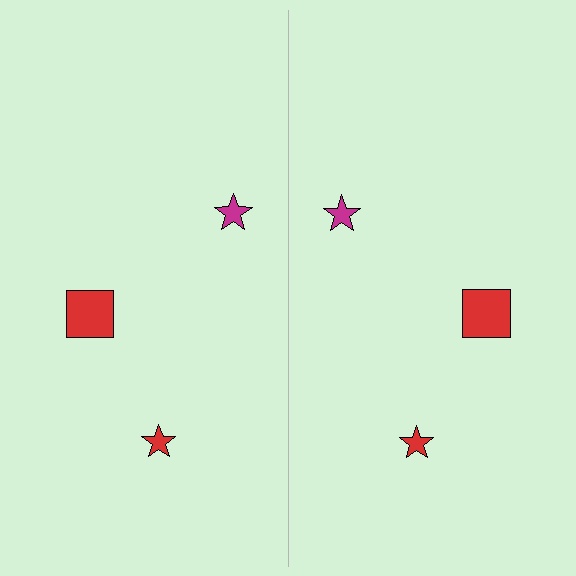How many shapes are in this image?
There are 6 shapes in this image.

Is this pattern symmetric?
Yes, this pattern has bilateral (reflection) symmetry.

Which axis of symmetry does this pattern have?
The pattern has a vertical axis of symmetry running through the center of the image.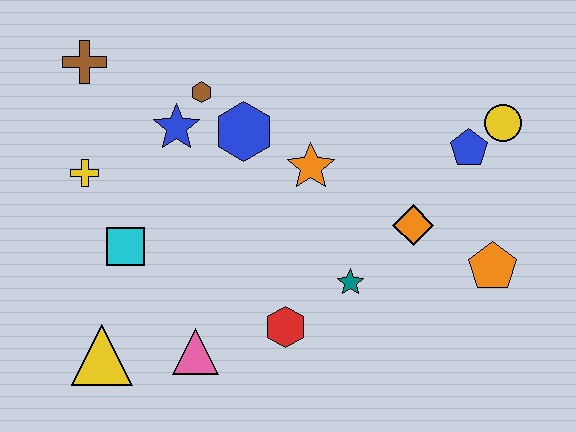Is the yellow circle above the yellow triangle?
Yes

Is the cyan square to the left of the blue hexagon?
Yes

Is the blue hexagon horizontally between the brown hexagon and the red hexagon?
Yes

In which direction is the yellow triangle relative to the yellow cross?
The yellow triangle is below the yellow cross.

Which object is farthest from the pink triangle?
The yellow circle is farthest from the pink triangle.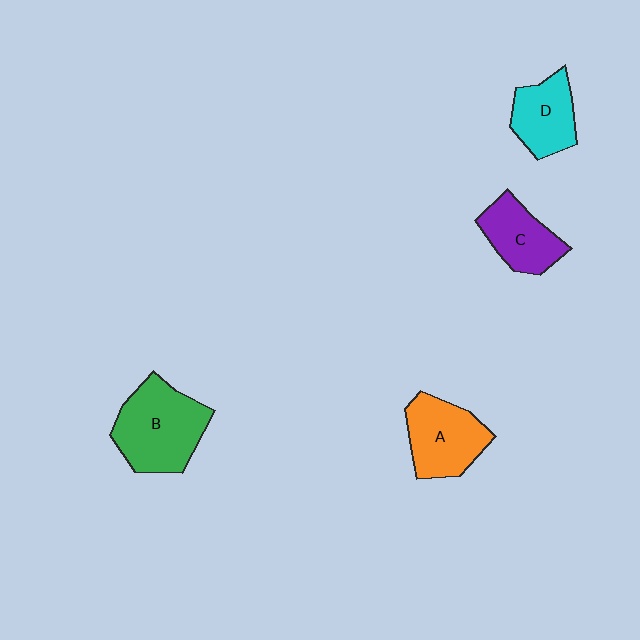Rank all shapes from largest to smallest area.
From largest to smallest: B (green), A (orange), C (purple), D (cyan).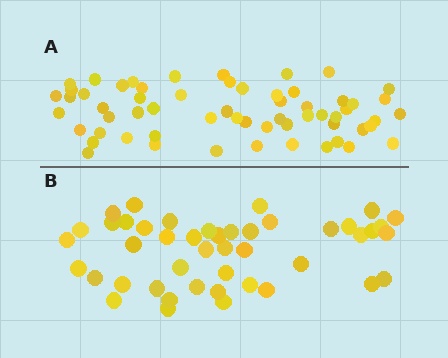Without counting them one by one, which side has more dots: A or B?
Region A (the top region) has more dots.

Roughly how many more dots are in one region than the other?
Region A has approximately 15 more dots than region B.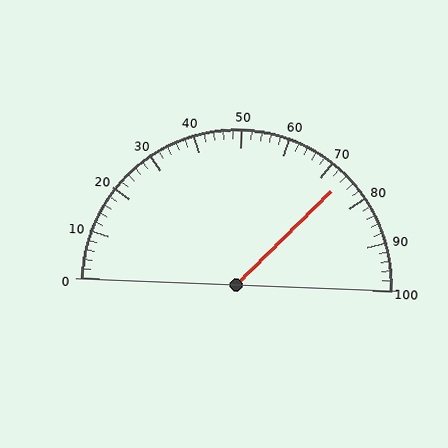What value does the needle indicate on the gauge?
The needle indicates approximately 74.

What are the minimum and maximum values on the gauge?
The gauge ranges from 0 to 100.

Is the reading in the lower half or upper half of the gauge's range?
The reading is in the upper half of the range (0 to 100).